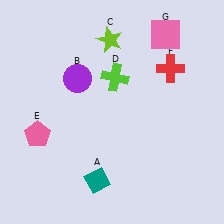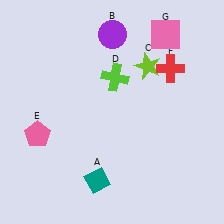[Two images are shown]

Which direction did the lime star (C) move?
The lime star (C) moved right.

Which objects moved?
The objects that moved are: the purple circle (B), the lime star (C).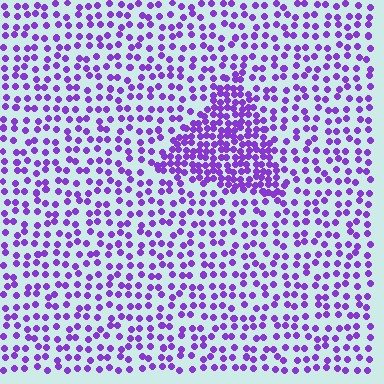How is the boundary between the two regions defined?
The boundary is defined by a change in element density (approximately 2.2x ratio). All elements are the same color, size, and shape.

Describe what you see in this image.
The image contains small purple elements arranged at two different densities. A triangle-shaped region is visible where the elements are more densely packed than the surrounding area.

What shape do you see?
I see a triangle.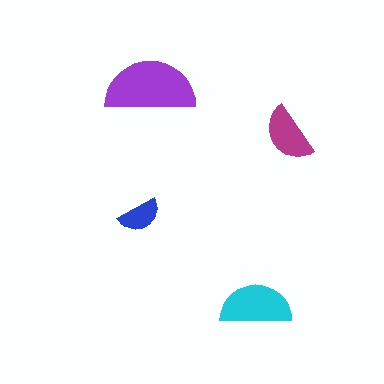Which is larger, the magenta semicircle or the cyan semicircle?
The cyan one.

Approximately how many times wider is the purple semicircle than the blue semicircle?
About 2 times wider.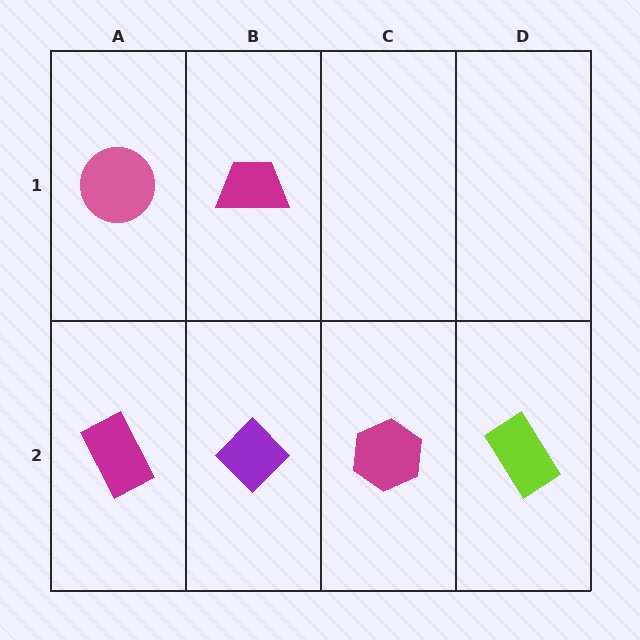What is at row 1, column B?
A magenta trapezoid.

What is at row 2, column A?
A magenta rectangle.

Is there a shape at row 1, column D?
No, that cell is empty.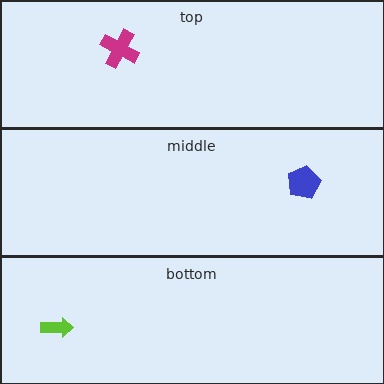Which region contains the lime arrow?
The bottom region.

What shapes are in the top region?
The magenta cross.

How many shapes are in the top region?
1.